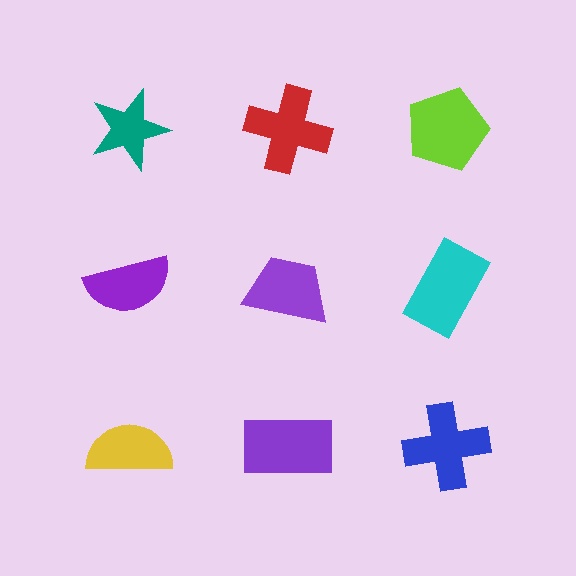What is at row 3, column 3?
A blue cross.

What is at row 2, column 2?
A purple trapezoid.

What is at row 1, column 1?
A teal star.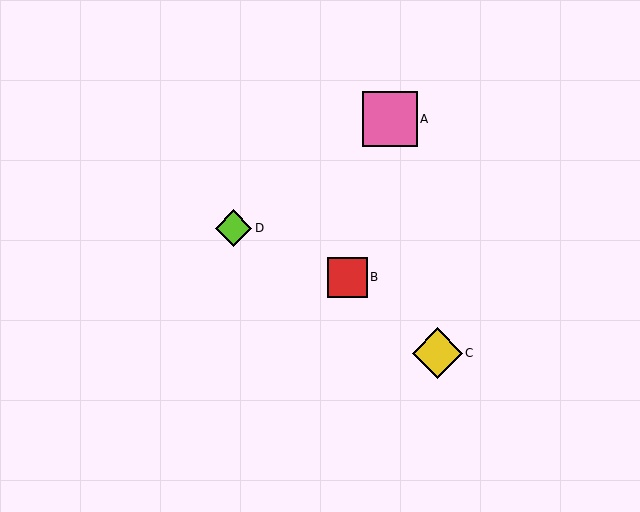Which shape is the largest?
The pink square (labeled A) is the largest.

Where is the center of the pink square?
The center of the pink square is at (390, 119).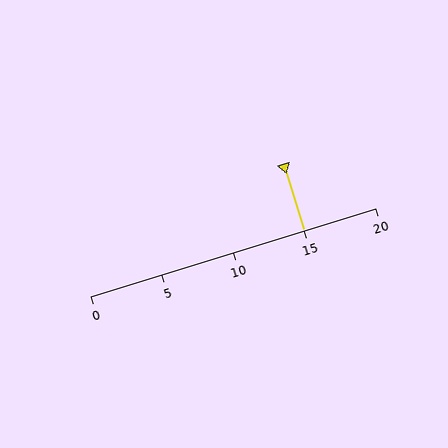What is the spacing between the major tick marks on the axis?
The major ticks are spaced 5 apart.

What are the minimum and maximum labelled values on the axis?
The axis runs from 0 to 20.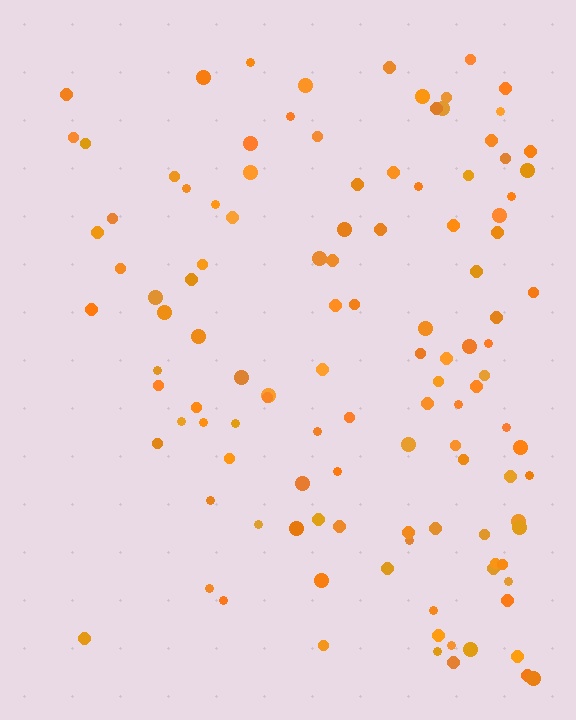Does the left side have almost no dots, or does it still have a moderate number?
Still a moderate number, just noticeably fewer than the right.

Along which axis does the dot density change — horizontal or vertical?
Horizontal.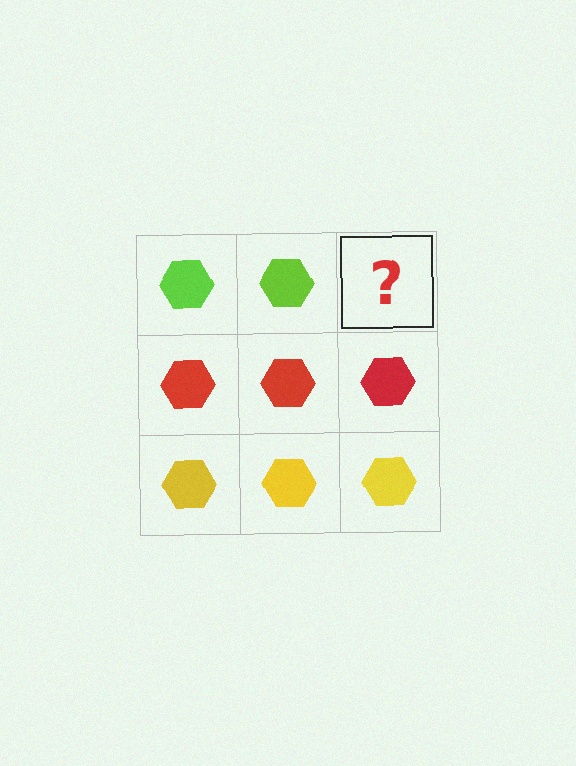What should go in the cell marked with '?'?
The missing cell should contain a lime hexagon.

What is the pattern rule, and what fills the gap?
The rule is that each row has a consistent color. The gap should be filled with a lime hexagon.